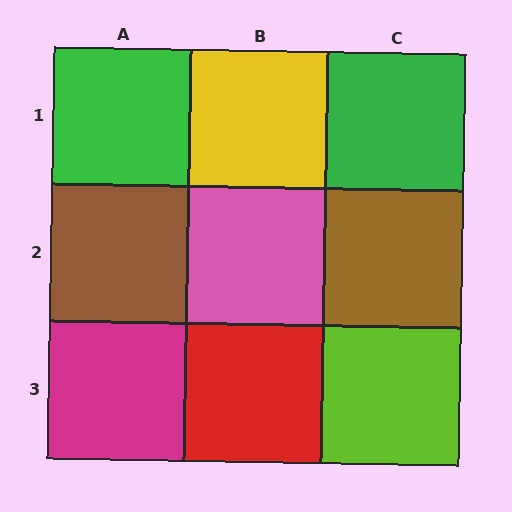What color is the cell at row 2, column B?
Pink.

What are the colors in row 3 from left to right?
Magenta, red, lime.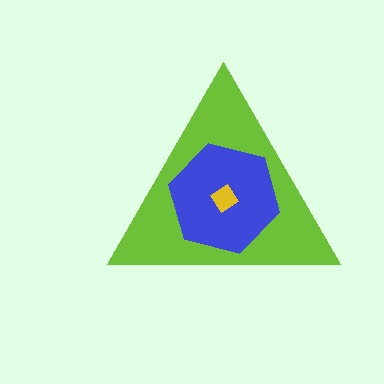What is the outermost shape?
The lime triangle.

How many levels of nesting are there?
3.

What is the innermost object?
The yellow diamond.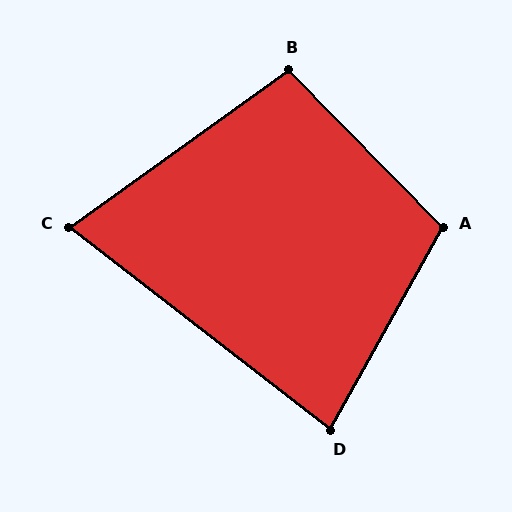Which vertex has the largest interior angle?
A, at approximately 106 degrees.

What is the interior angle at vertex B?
Approximately 99 degrees (obtuse).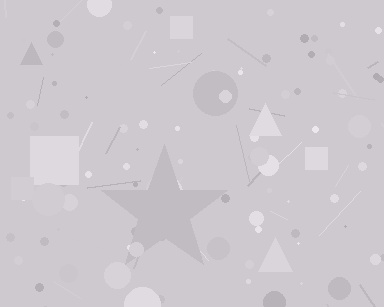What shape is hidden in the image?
A star is hidden in the image.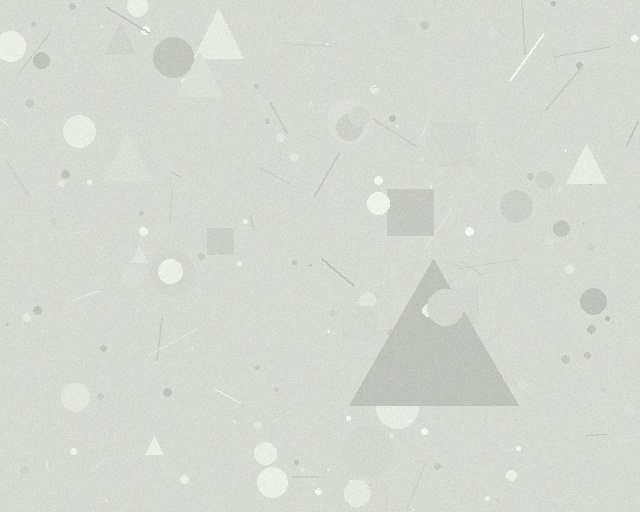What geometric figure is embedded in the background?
A triangle is embedded in the background.